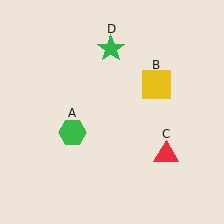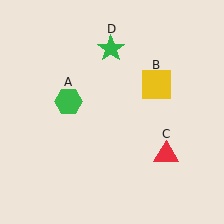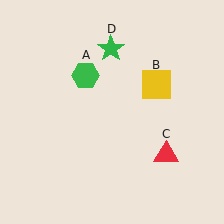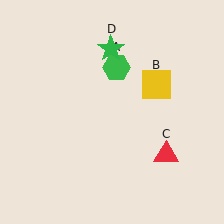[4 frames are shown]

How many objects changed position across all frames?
1 object changed position: green hexagon (object A).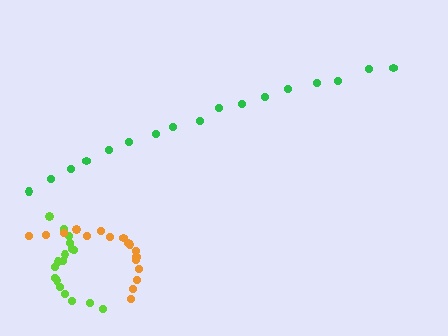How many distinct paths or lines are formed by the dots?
There are 3 distinct paths.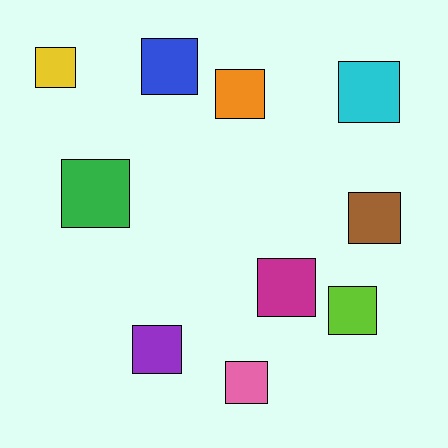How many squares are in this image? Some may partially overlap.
There are 10 squares.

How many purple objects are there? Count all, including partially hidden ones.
There is 1 purple object.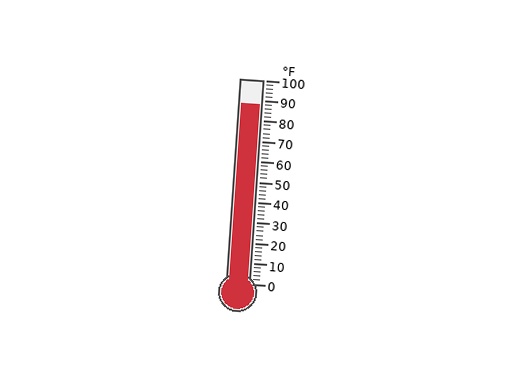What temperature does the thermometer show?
The thermometer shows approximately 88°F.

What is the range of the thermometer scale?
The thermometer scale ranges from 0°F to 100°F.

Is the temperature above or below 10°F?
The temperature is above 10°F.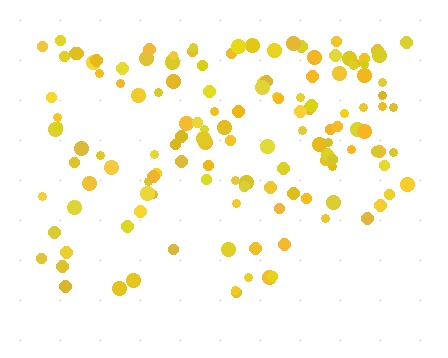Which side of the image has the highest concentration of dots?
The top.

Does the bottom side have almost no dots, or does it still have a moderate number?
Still a moderate number, just noticeably fewer than the top.